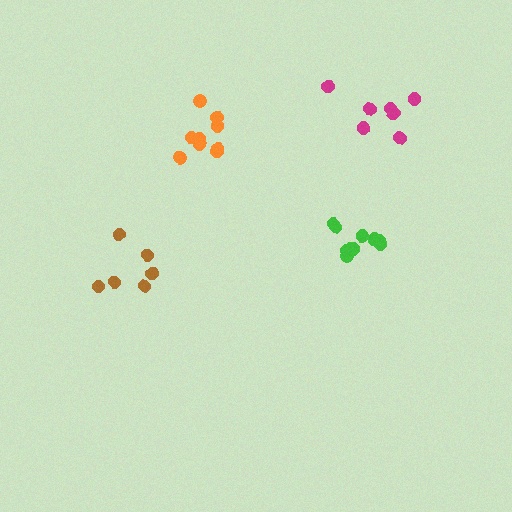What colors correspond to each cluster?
The clusters are colored: magenta, orange, brown, green.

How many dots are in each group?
Group 1: 7 dots, Group 2: 9 dots, Group 3: 6 dots, Group 4: 10 dots (32 total).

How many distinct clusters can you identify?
There are 4 distinct clusters.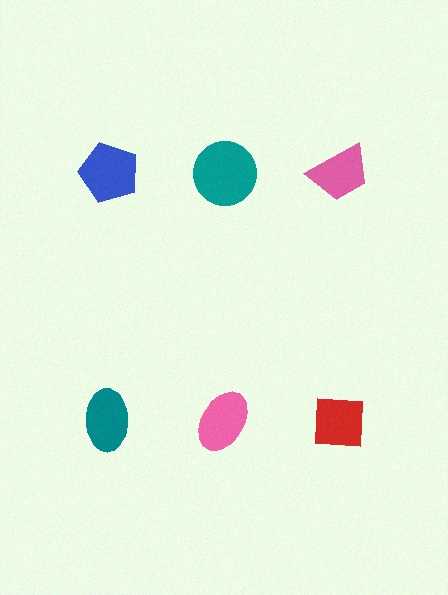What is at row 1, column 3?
A pink trapezoid.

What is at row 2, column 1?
A teal ellipse.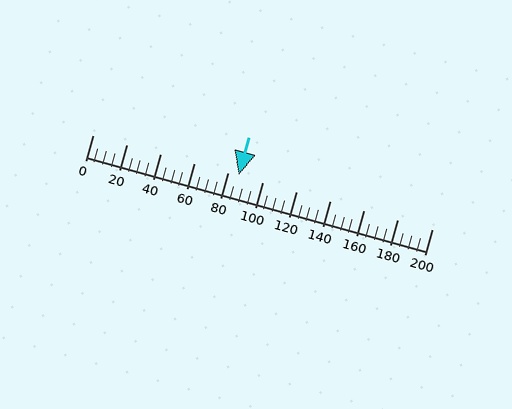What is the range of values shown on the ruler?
The ruler shows values from 0 to 200.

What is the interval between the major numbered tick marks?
The major tick marks are spaced 20 units apart.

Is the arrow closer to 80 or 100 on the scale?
The arrow is closer to 80.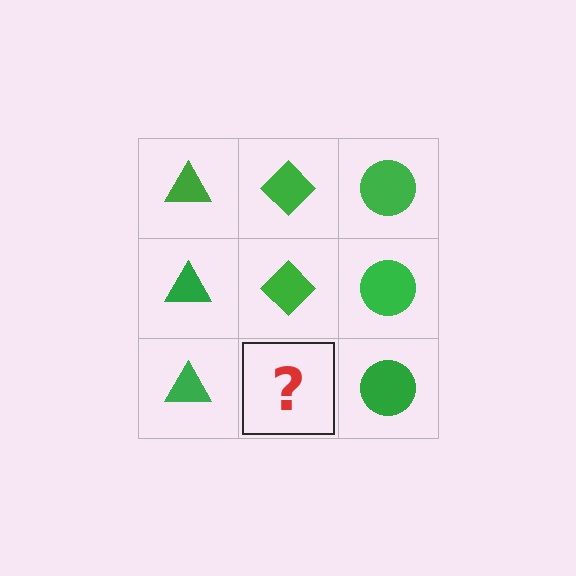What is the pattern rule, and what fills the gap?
The rule is that each column has a consistent shape. The gap should be filled with a green diamond.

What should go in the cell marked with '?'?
The missing cell should contain a green diamond.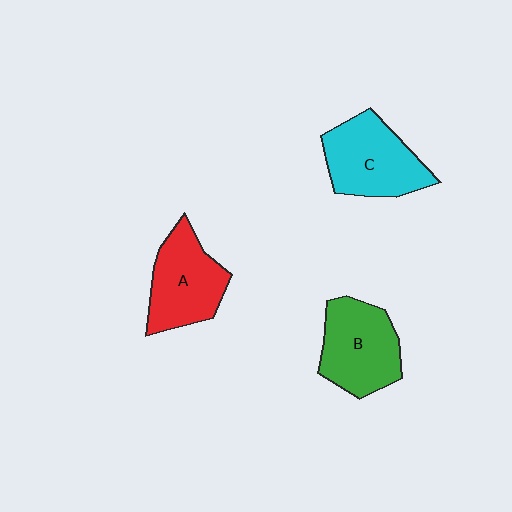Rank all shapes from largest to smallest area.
From largest to smallest: C (cyan), B (green), A (red).